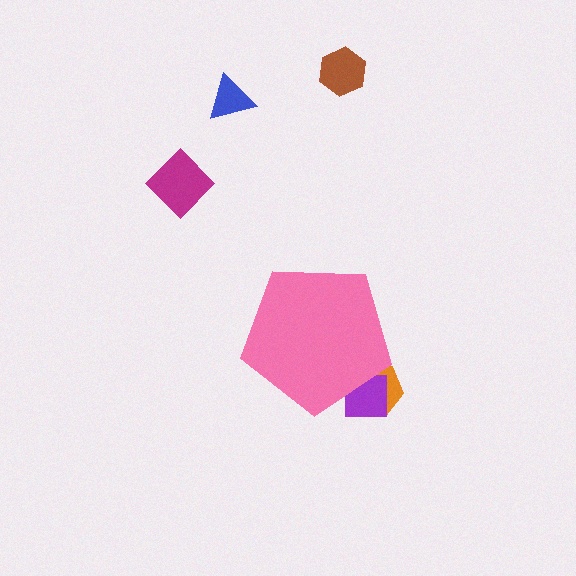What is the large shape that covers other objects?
A pink pentagon.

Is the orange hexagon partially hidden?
Yes, the orange hexagon is partially hidden behind the pink pentagon.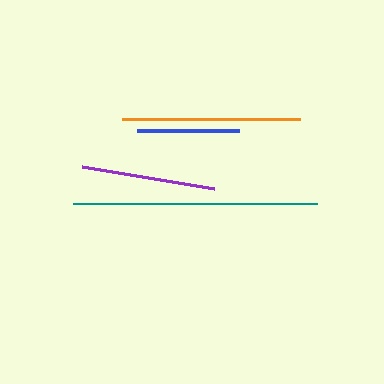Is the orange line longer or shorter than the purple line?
The orange line is longer than the purple line.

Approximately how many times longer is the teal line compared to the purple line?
The teal line is approximately 1.8 times the length of the purple line.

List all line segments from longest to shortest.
From longest to shortest: teal, orange, purple, blue.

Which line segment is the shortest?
The blue line is the shortest at approximately 103 pixels.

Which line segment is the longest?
The teal line is the longest at approximately 244 pixels.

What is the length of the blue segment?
The blue segment is approximately 103 pixels long.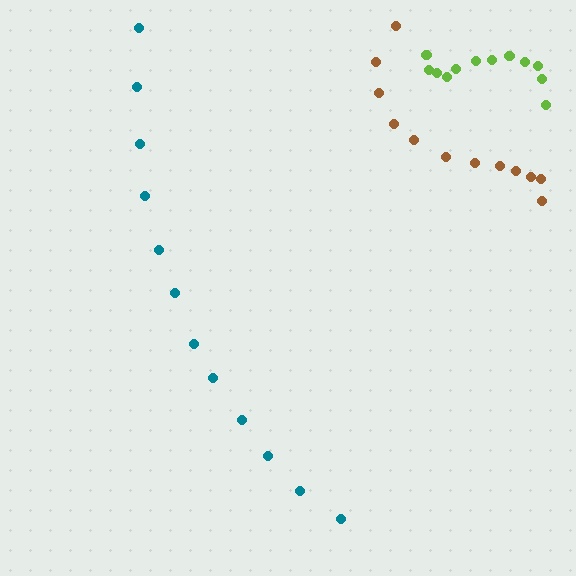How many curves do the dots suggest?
There are 3 distinct paths.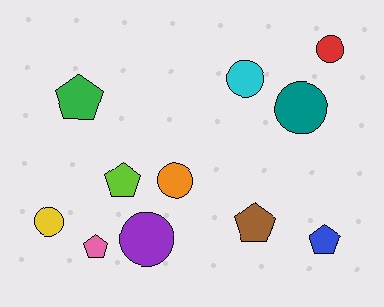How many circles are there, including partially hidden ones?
There are 6 circles.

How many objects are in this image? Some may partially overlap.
There are 11 objects.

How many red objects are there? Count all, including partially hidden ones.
There is 1 red object.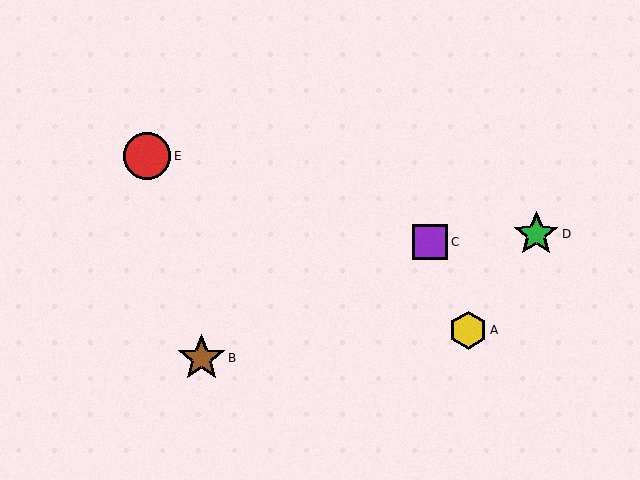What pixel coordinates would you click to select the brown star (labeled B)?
Click at (201, 358) to select the brown star B.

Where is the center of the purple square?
The center of the purple square is at (430, 242).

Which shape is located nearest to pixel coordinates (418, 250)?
The purple square (labeled C) at (430, 242) is nearest to that location.